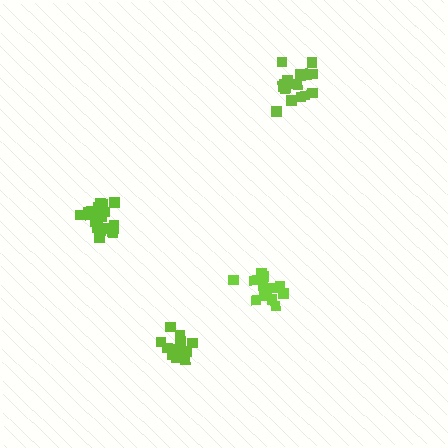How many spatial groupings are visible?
There are 4 spatial groupings.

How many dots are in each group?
Group 1: 19 dots, Group 2: 16 dots, Group 3: 15 dots, Group 4: 18 dots (68 total).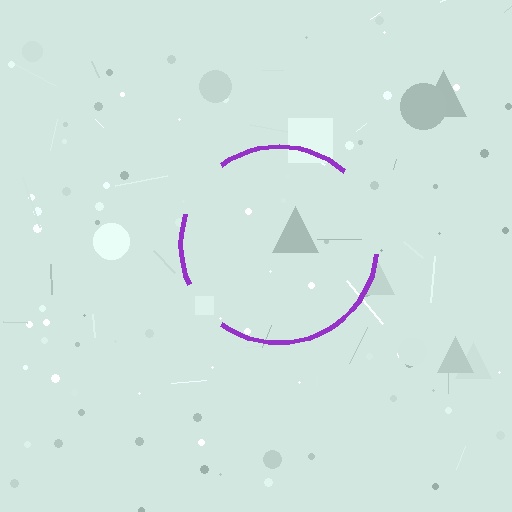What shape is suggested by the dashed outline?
The dashed outline suggests a circle.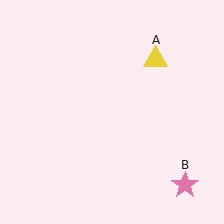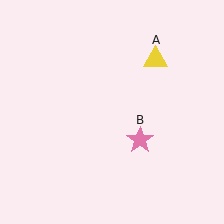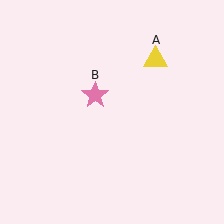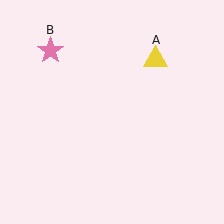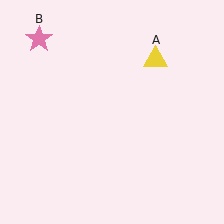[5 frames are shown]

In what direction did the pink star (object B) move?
The pink star (object B) moved up and to the left.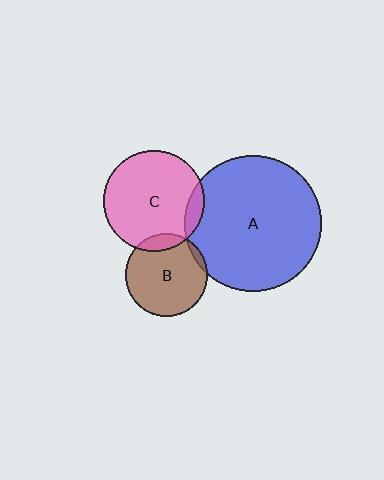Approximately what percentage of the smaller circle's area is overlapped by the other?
Approximately 10%.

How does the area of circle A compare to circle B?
Approximately 2.8 times.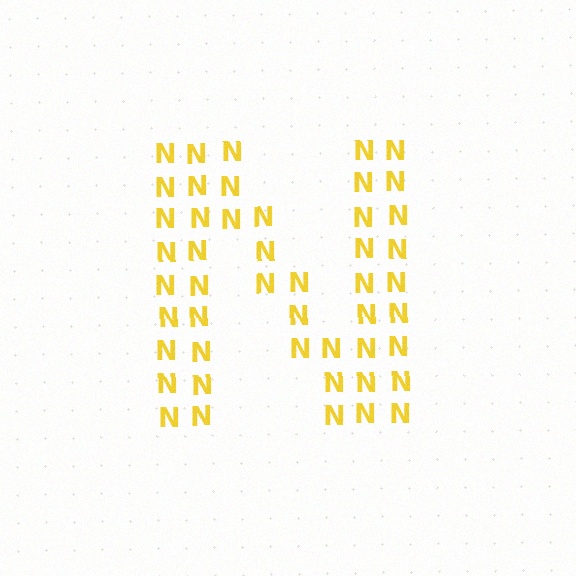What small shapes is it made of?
It is made of small letter N's.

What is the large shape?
The large shape is the letter N.